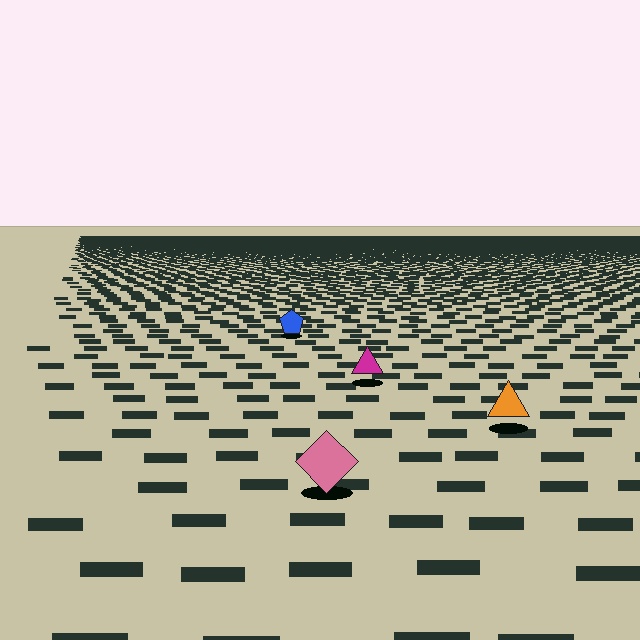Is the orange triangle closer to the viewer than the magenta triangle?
Yes. The orange triangle is closer — you can tell from the texture gradient: the ground texture is coarser near it.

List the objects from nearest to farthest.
From nearest to farthest: the pink diamond, the orange triangle, the magenta triangle, the blue pentagon.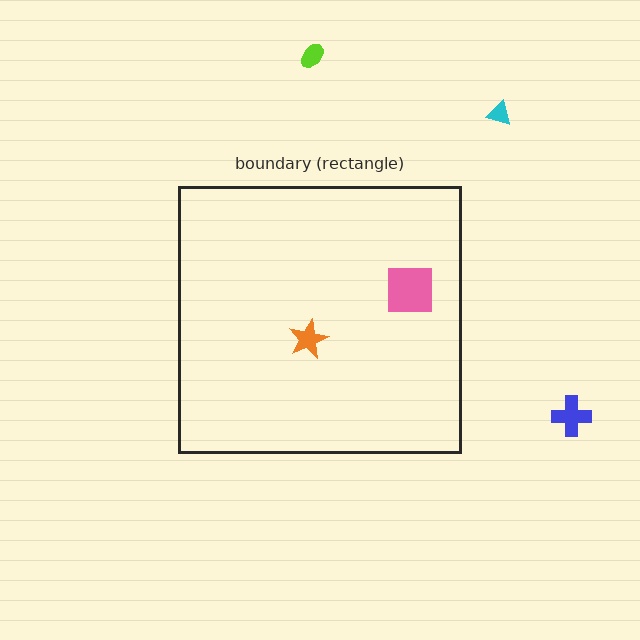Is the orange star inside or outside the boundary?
Inside.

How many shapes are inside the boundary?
2 inside, 3 outside.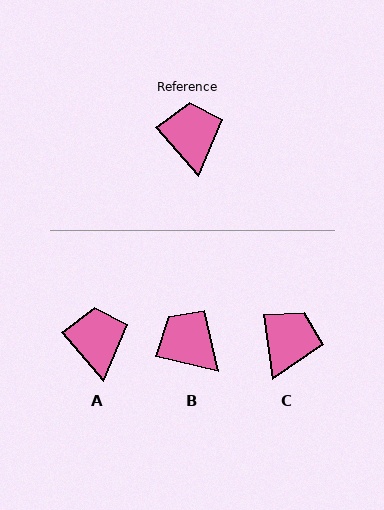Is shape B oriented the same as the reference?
No, it is off by about 35 degrees.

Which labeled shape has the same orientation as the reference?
A.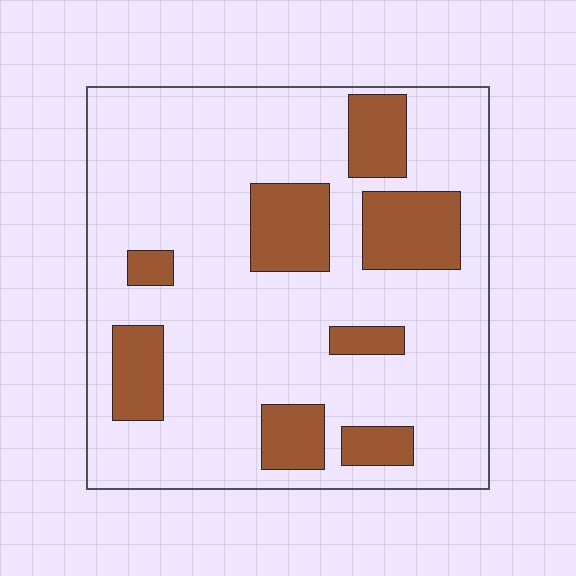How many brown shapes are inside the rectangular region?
8.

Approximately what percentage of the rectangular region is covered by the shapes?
Approximately 20%.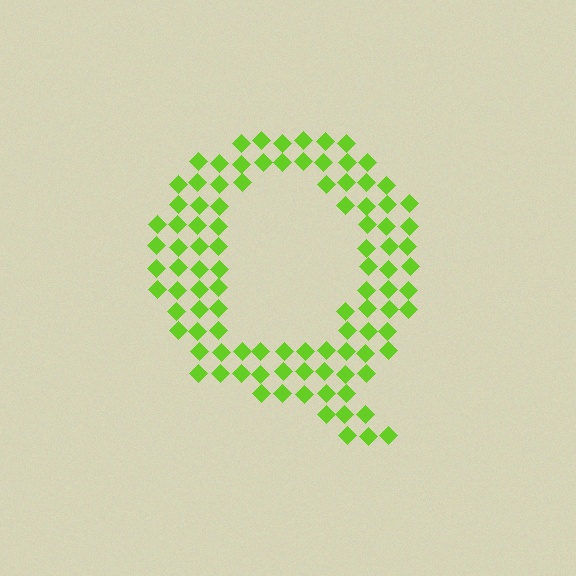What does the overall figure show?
The overall figure shows the letter Q.